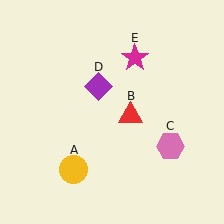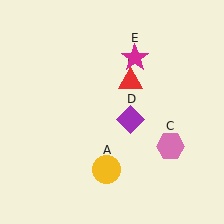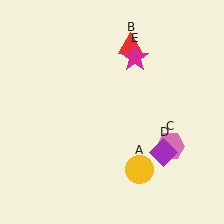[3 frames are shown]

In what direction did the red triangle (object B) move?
The red triangle (object B) moved up.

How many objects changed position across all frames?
3 objects changed position: yellow circle (object A), red triangle (object B), purple diamond (object D).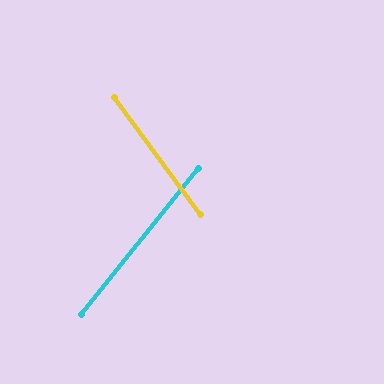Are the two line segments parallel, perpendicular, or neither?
Neither parallel nor perpendicular — they differ by about 75°.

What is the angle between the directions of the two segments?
Approximately 75 degrees.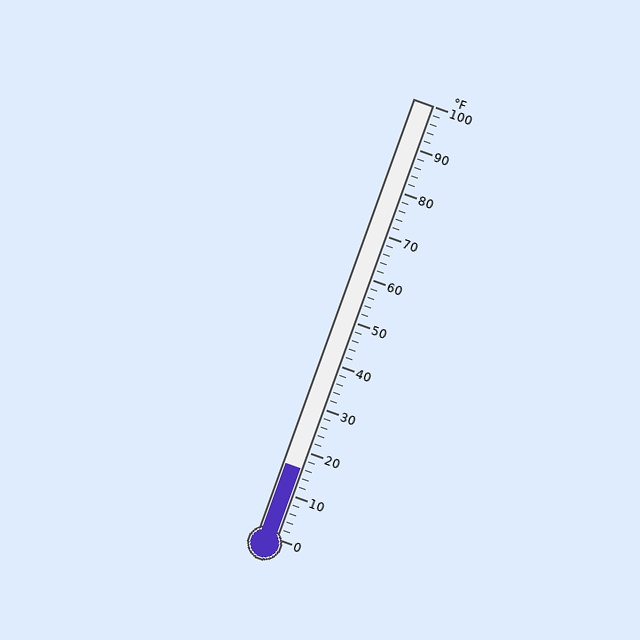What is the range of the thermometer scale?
The thermometer scale ranges from 0°F to 100°F.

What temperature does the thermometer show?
The thermometer shows approximately 16°F.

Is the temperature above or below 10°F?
The temperature is above 10°F.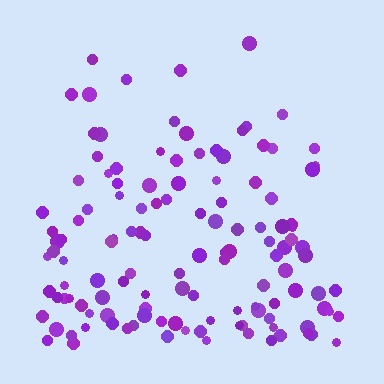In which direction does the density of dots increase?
From top to bottom, with the bottom side densest.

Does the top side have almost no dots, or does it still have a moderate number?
Still a moderate number, just noticeably fewer than the bottom.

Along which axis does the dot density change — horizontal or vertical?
Vertical.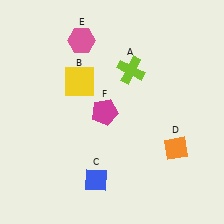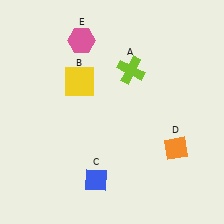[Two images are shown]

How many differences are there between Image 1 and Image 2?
There is 1 difference between the two images.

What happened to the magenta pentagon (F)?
The magenta pentagon (F) was removed in Image 2. It was in the bottom-left area of Image 1.